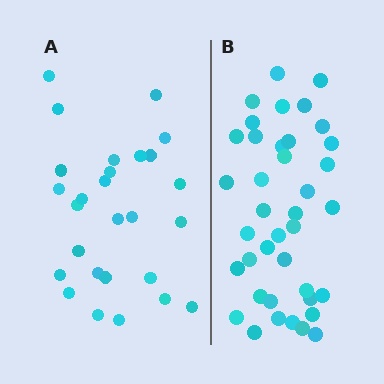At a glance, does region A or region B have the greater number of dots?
Region B (the right region) has more dots.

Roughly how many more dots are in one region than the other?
Region B has roughly 12 or so more dots than region A.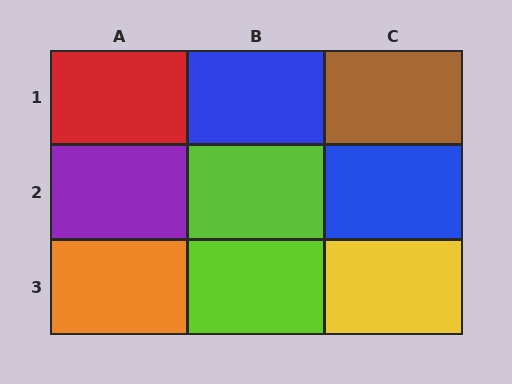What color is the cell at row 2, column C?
Blue.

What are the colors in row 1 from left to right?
Red, blue, brown.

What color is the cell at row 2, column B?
Lime.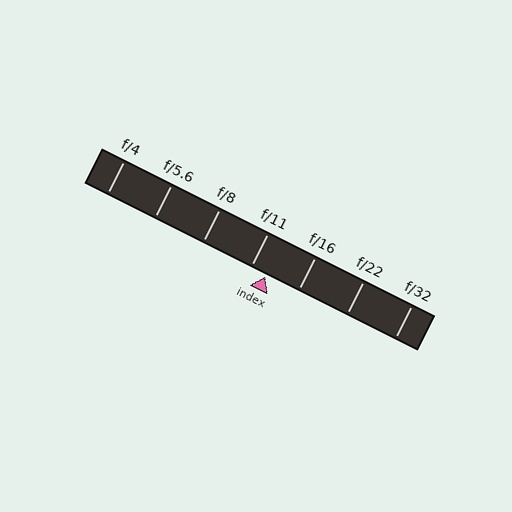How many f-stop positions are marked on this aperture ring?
There are 7 f-stop positions marked.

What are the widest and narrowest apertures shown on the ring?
The widest aperture shown is f/4 and the narrowest is f/32.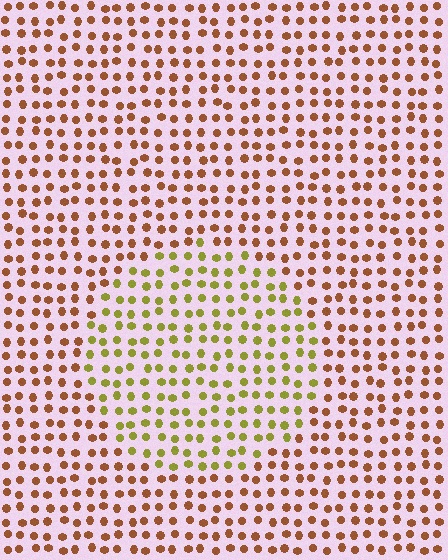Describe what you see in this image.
The image is filled with small brown elements in a uniform arrangement. A circle-shaped region is visible where the elements are tinted to a slightly different hue, forming a subtle color boundary.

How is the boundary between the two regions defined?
The boundary is defined purely by a slight shift in hue (about 46 degrees). Spacing, size, and orientation are identical on both sides.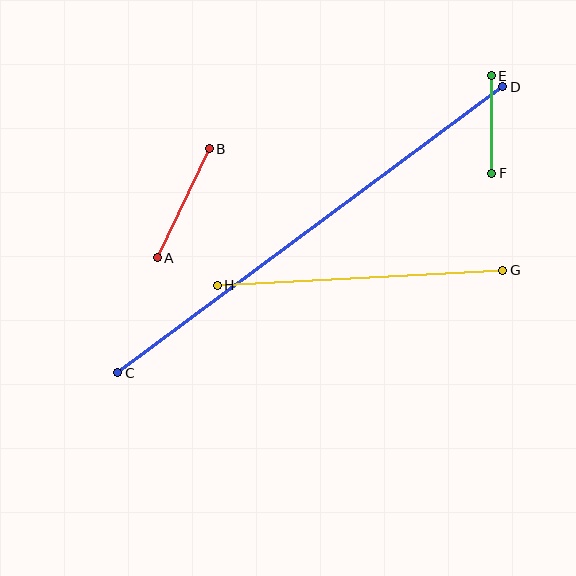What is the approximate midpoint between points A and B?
The midpoint is at approximately (183, 203) pixels.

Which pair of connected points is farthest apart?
Points C and D are farthest apart.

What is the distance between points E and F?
The distance is approximately 98 pixels.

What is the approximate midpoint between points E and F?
The midpoint is at approximately (492, 124) pixels.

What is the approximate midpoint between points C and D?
The midpoint is at approximately (310, 230) pixels.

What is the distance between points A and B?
The distance is approximately 121 pixels.